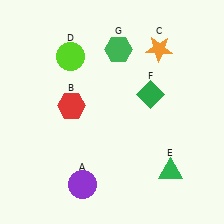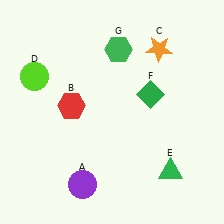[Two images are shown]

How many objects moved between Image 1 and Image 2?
1 object moved between the two images.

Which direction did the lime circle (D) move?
The lime circle (D) moved left.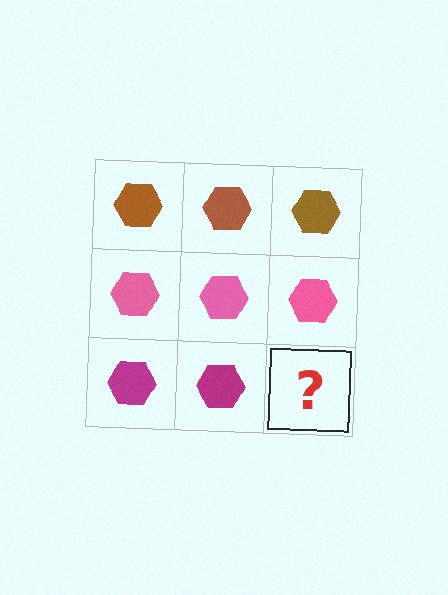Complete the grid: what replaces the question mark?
The question mark should be replaced with a magenta hexagon.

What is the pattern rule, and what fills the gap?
The rule is that each row has a consistent color. The gap should be filled with a magenta hexagon.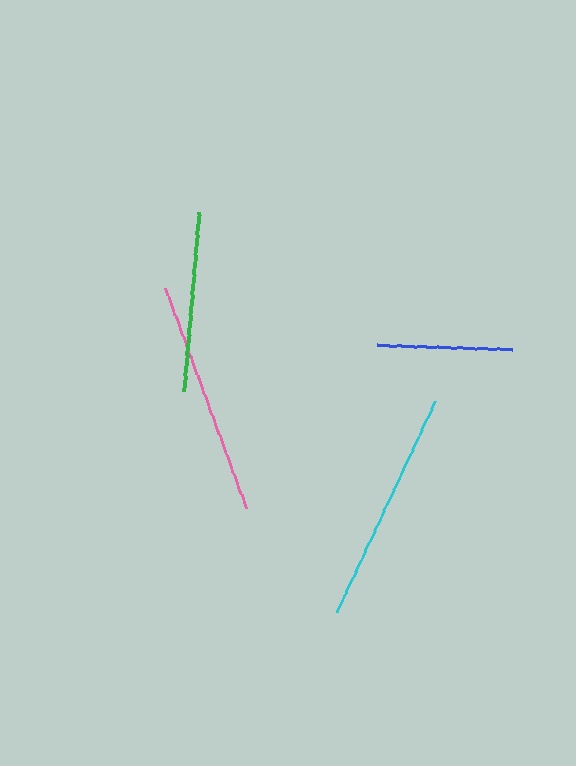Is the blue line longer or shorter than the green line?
The green line is longer than the blue line.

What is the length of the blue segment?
The blue segment is approximately 134 pixels long.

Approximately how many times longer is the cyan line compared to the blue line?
The cyan line is approximately 1.7 times the length of the blue line.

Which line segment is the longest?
The pink line is the longest at approximately 236 pixels.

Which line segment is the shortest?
The blue line is the shortest at approximately 134 pixels.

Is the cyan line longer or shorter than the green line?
The cyan line is longer than the green line.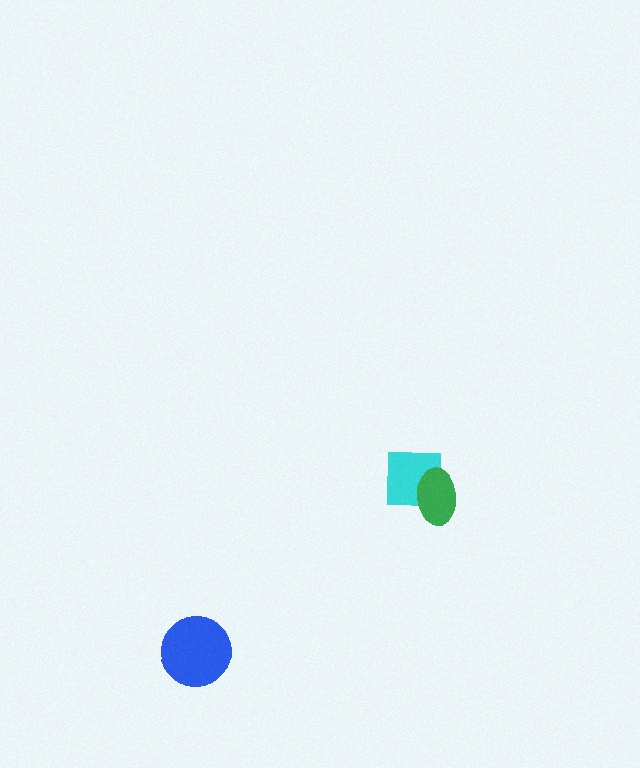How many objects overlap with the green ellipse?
1 object overlaps with the green ellipse.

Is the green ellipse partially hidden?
No, no other shape covers it.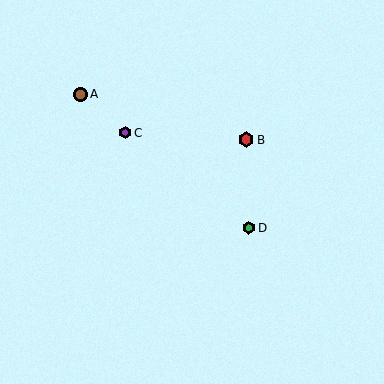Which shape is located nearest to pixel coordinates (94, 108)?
The brown circle (labeled A) at (80, 94) is nearest to that location.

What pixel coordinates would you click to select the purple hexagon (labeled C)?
Click at (125, 133) to select the purple hexagon C.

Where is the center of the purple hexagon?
The center of the purple hexagon is at (125, 133).